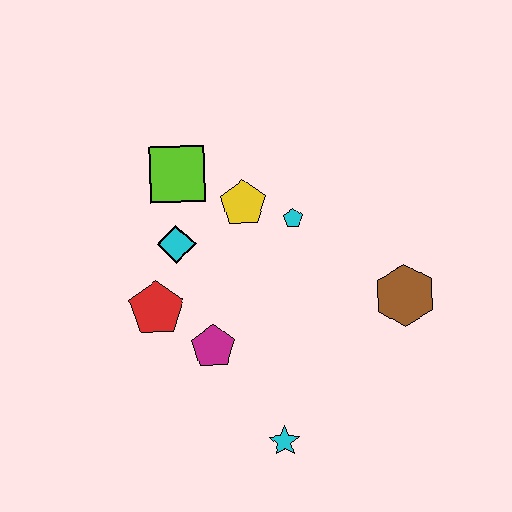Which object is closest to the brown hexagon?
The cyan pentagon is closest to the brown hexagon.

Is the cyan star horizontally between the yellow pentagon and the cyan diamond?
No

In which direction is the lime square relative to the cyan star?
The lime square is above the cyan star.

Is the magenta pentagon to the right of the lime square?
Yes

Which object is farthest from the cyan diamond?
The brown hexagon is farthest from the cyan diamond.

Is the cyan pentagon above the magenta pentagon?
Yes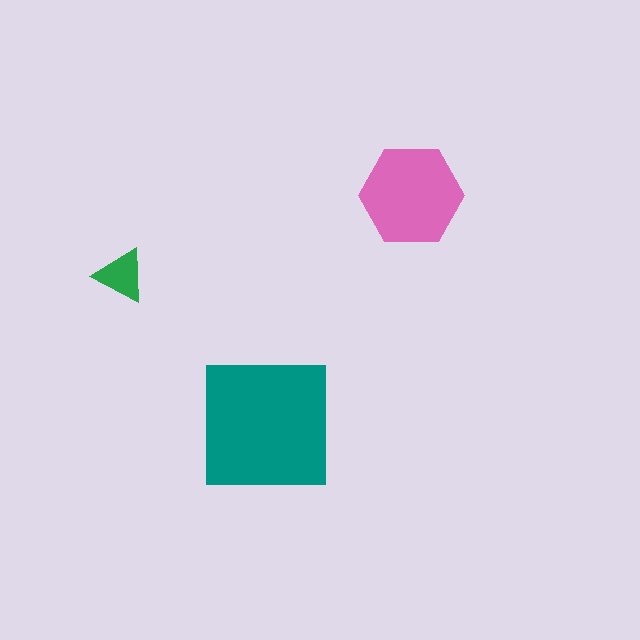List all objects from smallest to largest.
The green triangle, the pink hexagon, the teal square.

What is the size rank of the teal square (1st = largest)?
1st.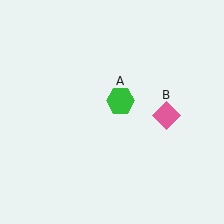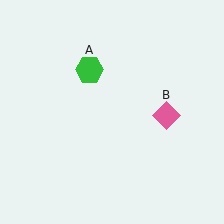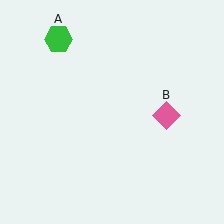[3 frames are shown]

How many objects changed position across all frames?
1 object changed position: green hexagon (object A).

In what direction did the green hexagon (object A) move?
The green hexagon (object A) moved up and to the left.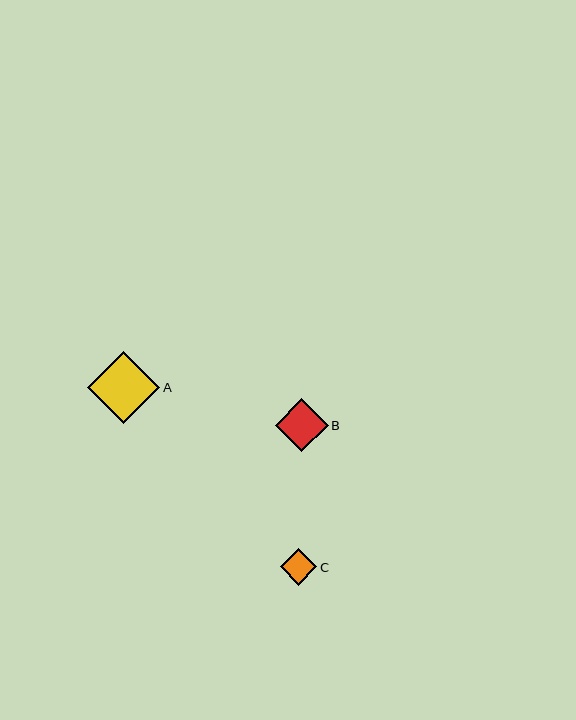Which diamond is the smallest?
Diamond C is the smallest with a size of approximately 37 pixels.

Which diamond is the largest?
Diamond A is the largest with a size of approximately 72 pixels.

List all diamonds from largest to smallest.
From largest to smallest: A, B, C.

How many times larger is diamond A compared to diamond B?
Diamond A is approximately 1.4 times the size of diamond B.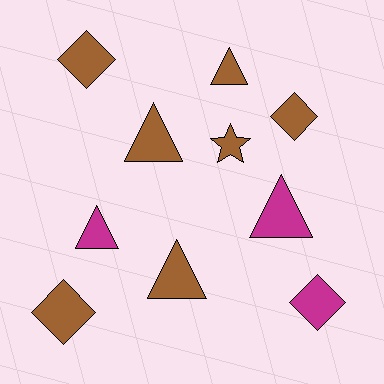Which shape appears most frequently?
Triangle, with 5 objects.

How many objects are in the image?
There are 10 objects.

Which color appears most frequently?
Brown, with 7 objects.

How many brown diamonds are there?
There are 3 brown diamonds.